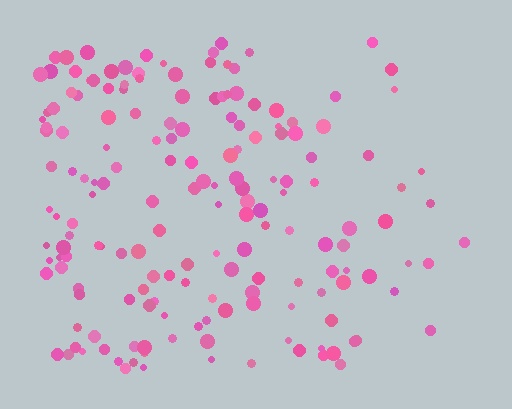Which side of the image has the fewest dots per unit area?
The right.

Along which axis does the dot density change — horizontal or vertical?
Horizontal.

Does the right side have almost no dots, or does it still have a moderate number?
Still a moderate number, just noticeably fewer than the left.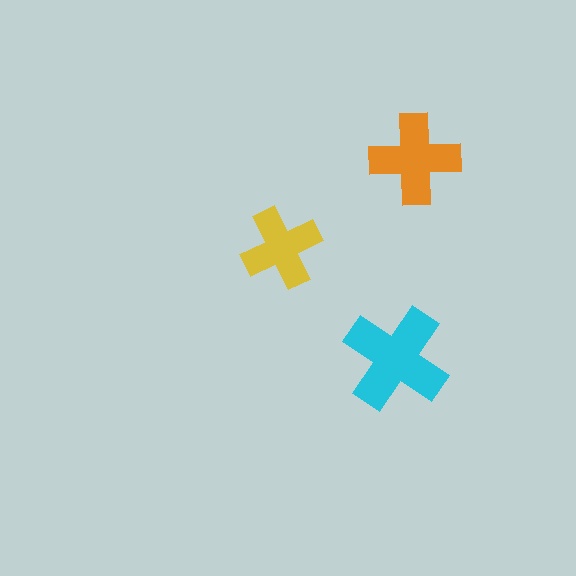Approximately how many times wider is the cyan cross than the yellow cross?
About 1.5 times wider.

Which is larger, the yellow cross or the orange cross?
The orange one.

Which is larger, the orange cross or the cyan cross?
The cyan one.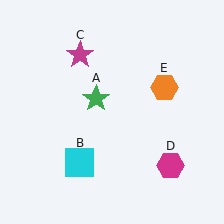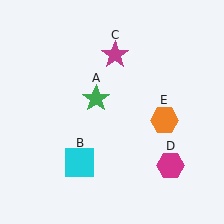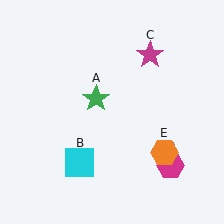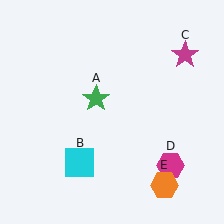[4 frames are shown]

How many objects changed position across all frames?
2 objects changed position: magenta star (object C), orange hexagon (object E).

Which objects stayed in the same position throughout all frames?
Green star (object A) and cyan square (object B) and magenta hexagon (object D) remained stationary.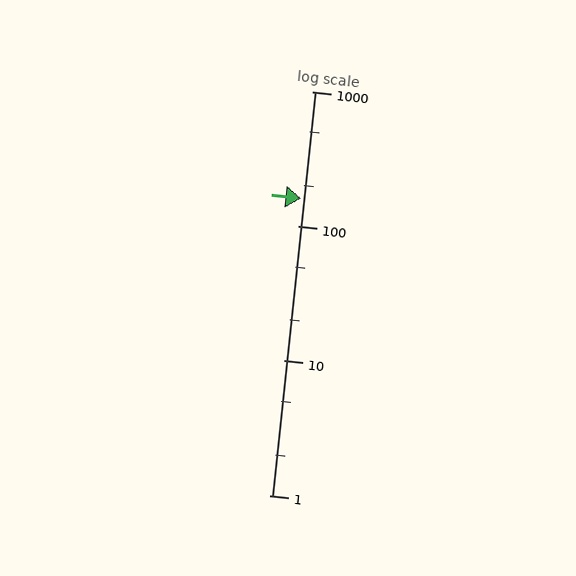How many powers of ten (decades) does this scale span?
The scale spans 3 decades, from 1 to 1000.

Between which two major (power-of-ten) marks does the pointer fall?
The pointer is between 100 and 1000.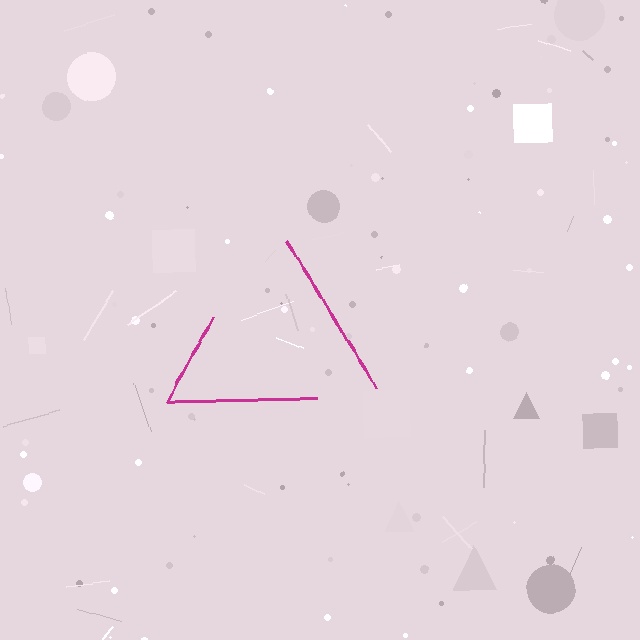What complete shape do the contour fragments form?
The contour fragments form a triangle.